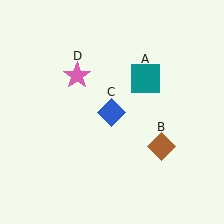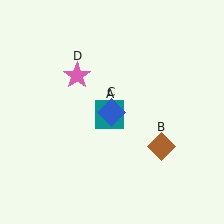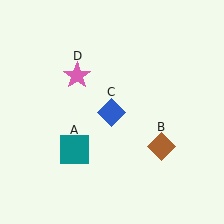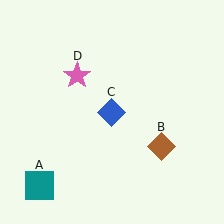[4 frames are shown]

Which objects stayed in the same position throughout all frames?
Brown diamond (object B) and blue diamond (object C) and pink star (object D) remained stationary.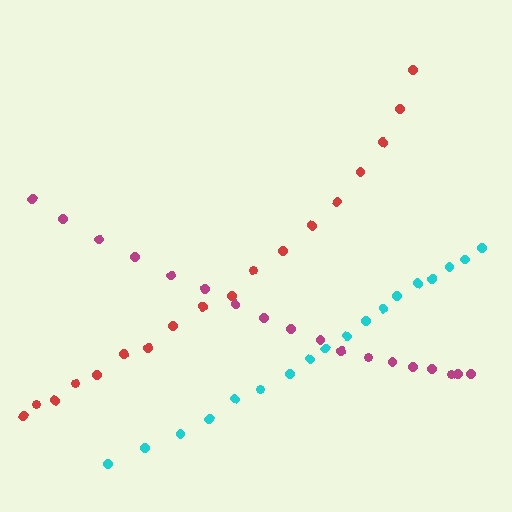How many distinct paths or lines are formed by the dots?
There are 3 distinct paths.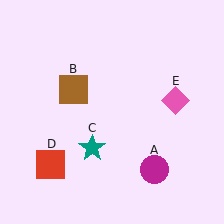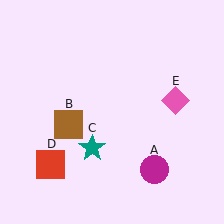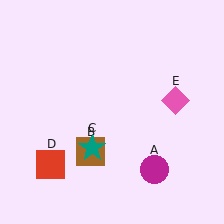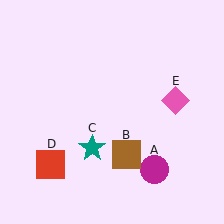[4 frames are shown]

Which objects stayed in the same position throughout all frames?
Magenta circle (object A) and teal star (object C) and red square (object D) and pink diamond (object E) remained stationary.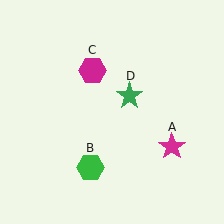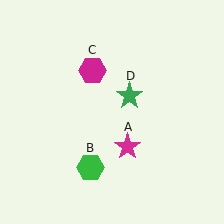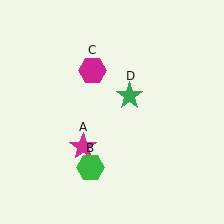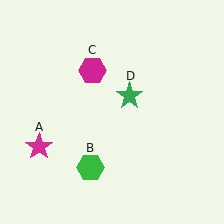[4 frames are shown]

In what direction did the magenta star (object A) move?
The magenta star (object A) moved left.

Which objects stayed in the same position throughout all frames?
Green hexagon (object B) and magenta hexagon (object C) and green star (object D) remained stationary.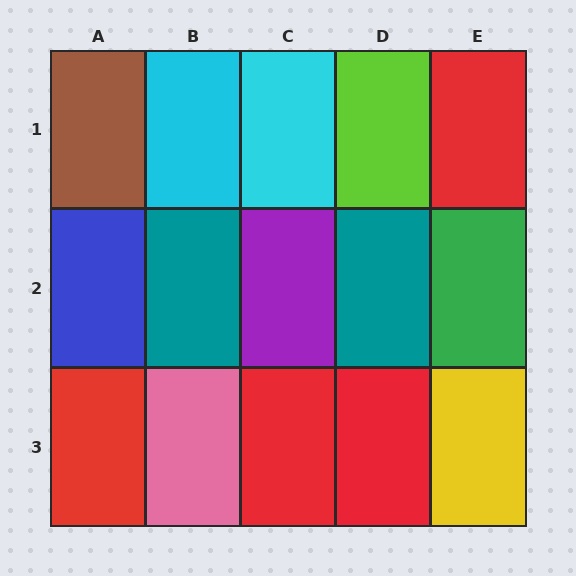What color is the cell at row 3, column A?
Red.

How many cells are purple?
1 cell is purple.